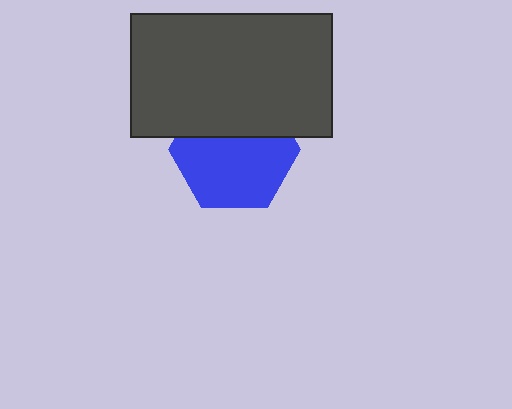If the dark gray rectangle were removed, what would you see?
You would see the complete blue hexagon.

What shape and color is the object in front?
The object in front is a dark gray rectangle.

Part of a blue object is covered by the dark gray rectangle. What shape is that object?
It is a hexagon.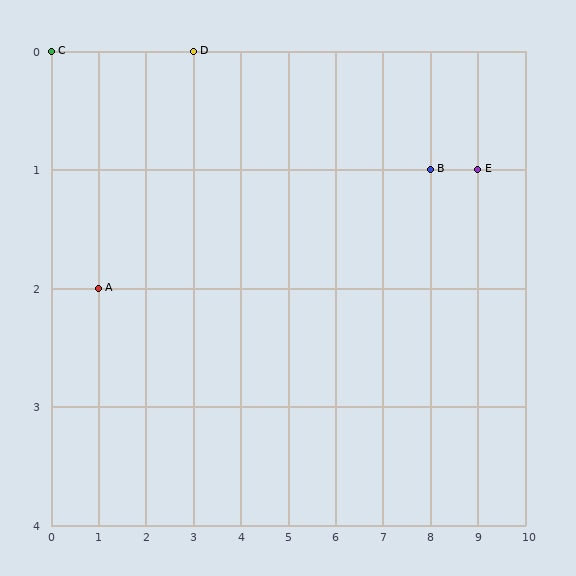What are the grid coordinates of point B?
Point B is at grid coordinates (8, 1).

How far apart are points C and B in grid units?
Points C and B are 8 columns and 1 row apart (about 8.1 grid units diagonally).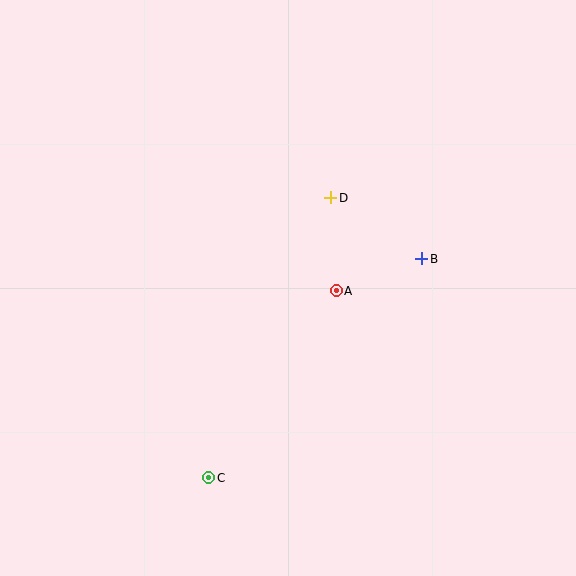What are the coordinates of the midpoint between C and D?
The midpoint between C and D is at (270, 338).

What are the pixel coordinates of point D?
Point D is at (331, 198).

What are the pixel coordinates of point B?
Point B is at (422, 259).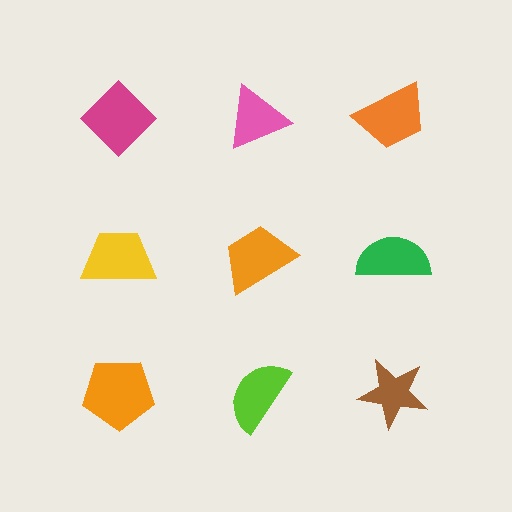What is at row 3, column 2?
A lime semicircle.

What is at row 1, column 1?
A magenta diamond.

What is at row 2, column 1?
A yellow trapezoid.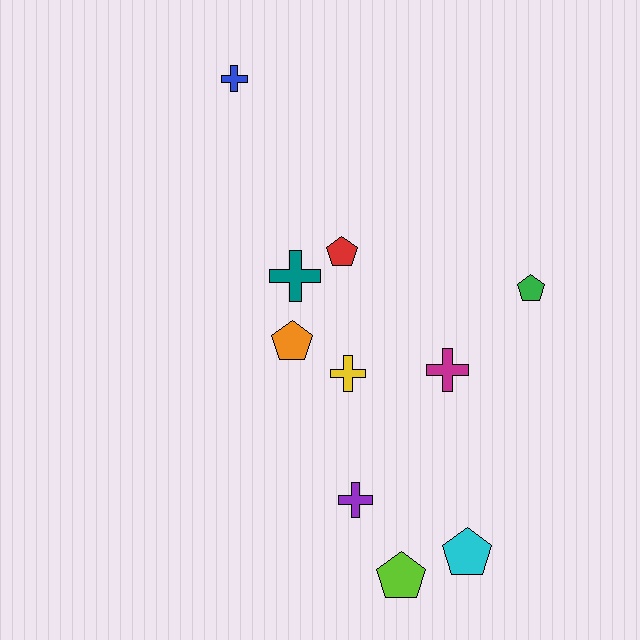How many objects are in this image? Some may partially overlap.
There are 10 objects.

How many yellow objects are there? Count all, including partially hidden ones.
There is 1 yellow object.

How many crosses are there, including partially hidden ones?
There are 5 crosses.